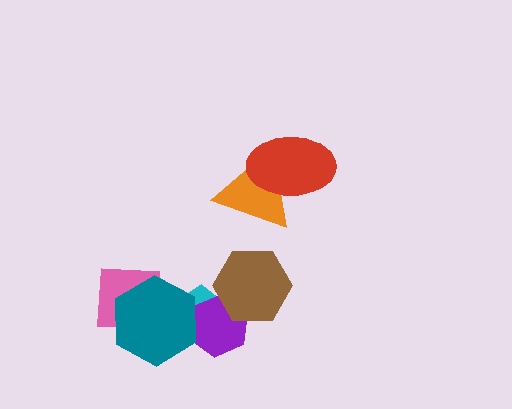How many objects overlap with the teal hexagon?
3 objects overlap with the teal hexagon.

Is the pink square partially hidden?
Yes, it is partially covered by another shape.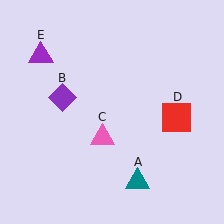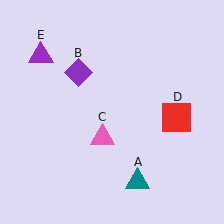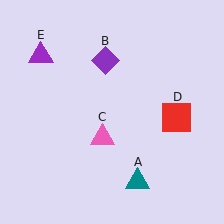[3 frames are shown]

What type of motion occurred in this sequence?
The purple diamond (object B) rotated clockwise around the center of the scene.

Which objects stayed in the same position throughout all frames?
Teal triangle (object A) and pink triangle (object C) and red square (object D) and purple triangle (object E) remained stationary.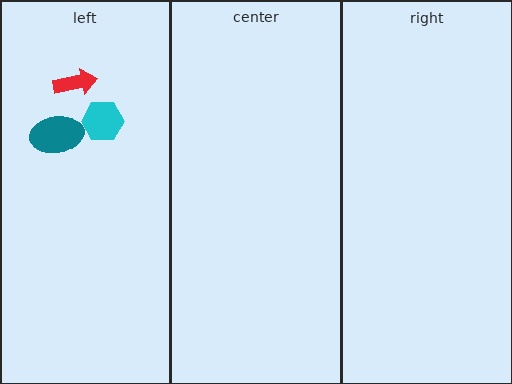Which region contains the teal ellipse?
The left region.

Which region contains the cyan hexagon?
The left region.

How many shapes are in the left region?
3.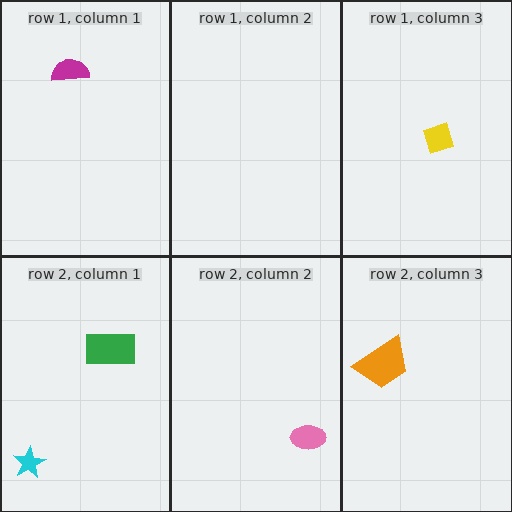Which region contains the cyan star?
The row 2, column 1 region.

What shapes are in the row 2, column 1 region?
The green rectangle, the cyan star.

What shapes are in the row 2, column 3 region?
The orange trapezoid.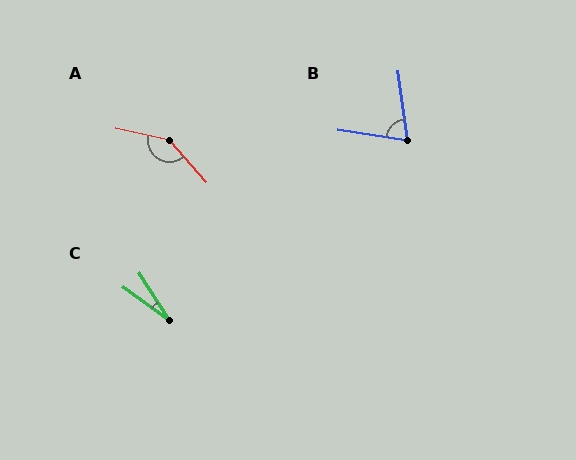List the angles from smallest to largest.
C (22°), B (73°), A (143°).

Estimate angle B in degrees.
Approximately 73 degrees.